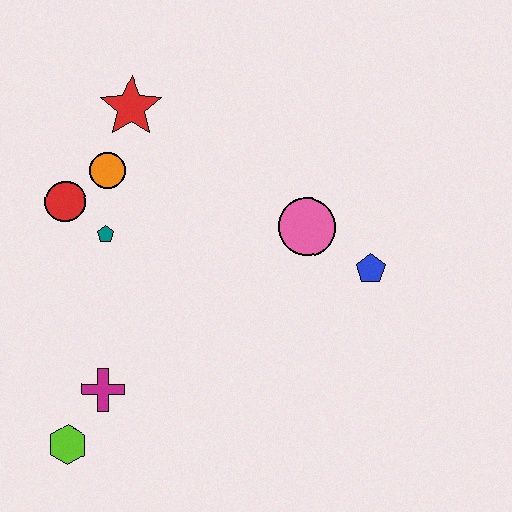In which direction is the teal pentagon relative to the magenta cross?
The teal pentagon is above the magenta cross.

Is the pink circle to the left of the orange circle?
No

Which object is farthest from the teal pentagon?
The blue pentagon is farthest from the teal pentagon.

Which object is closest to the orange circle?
The red circle is closest to the orange circle.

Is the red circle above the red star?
No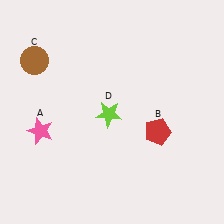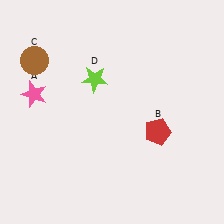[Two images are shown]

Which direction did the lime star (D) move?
The lime star (D) moved up.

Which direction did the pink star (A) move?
The pink star (A) moved up.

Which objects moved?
The objects that moved are: the pink star (A), the lime star (D).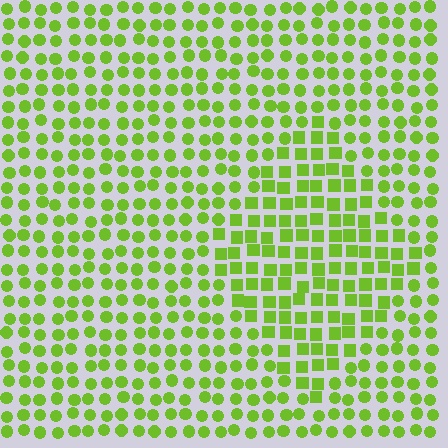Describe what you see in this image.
The image is filled with small lime elements arranged in a uniform grid. A diamond-shaped region contains squares, while the surrounding area contains circles. The boundary is defined purely by the change in element shape.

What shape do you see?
I see a diamond.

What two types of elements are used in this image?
The image uses squares inside the diamond region and circles outside it.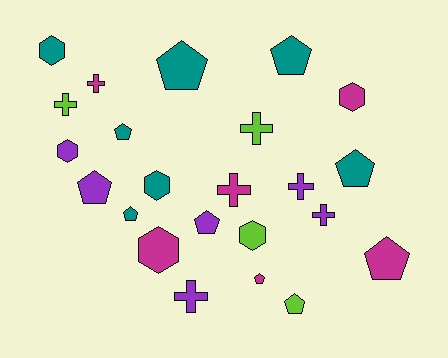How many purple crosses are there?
There are 3 purple crosses.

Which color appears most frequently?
Teal, with 7 objects.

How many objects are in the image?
There are 23 objects.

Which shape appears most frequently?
Pentagon, with 10 objects.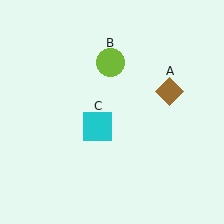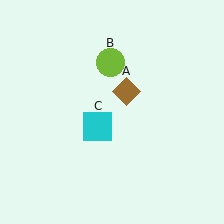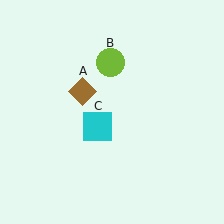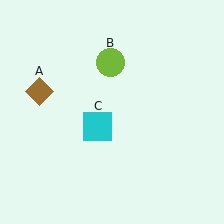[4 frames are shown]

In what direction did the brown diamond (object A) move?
The brown diamond (object A) moved left.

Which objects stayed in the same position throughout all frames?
Lime circle (object B) and cyan square (object C) remained stationary.